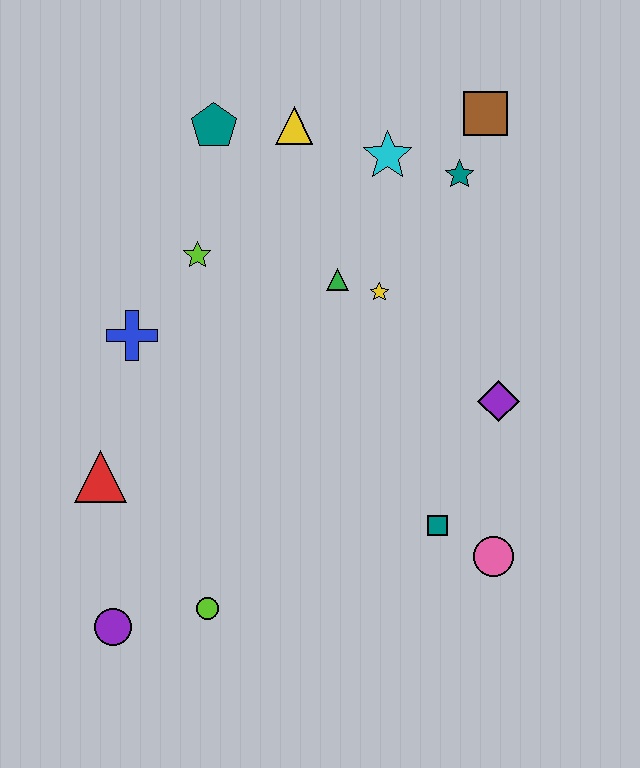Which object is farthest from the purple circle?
The brown square is farthest from the purple circle.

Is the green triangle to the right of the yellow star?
No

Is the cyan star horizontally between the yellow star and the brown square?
Yes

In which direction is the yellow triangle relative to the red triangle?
The yellow triangle is above the red triangle.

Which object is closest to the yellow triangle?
The teal pentagon is closest to the yellow triangle.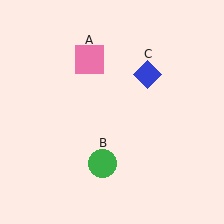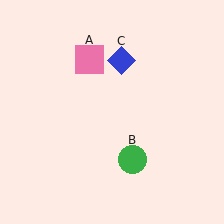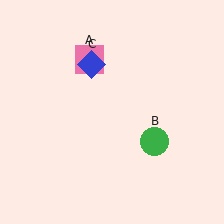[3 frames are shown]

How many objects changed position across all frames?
2 objects changed position: green circle (object B), blue diamond (object C).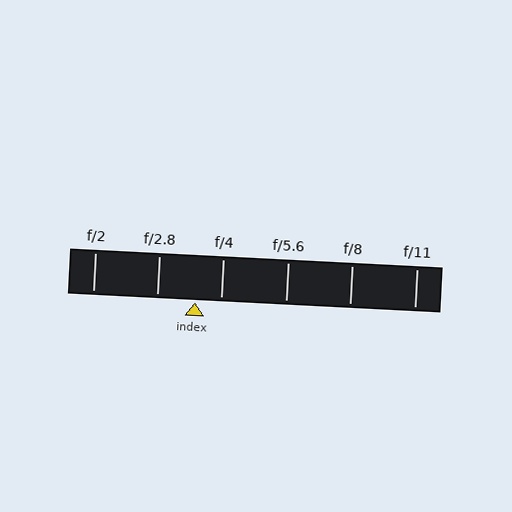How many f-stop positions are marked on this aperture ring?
There are 6 f-stop positions marked.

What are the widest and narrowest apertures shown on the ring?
The widest aperture shown is f/2 and the narrowest is f/11.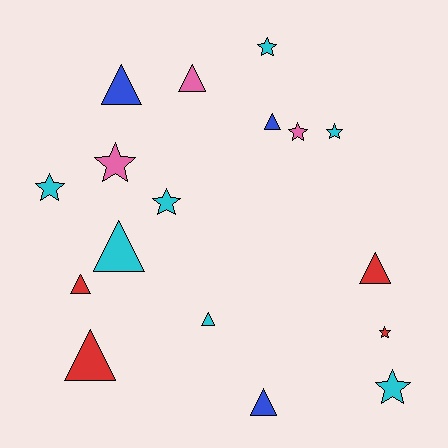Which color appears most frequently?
Cyan, with 7 objects.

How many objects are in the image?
There are 17 objects.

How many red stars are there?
There is 1 red star.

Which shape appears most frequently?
Triangle, with 9 objects.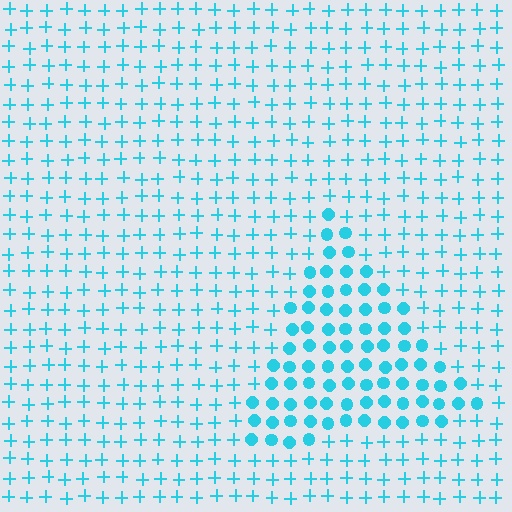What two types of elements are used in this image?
The image uses circles inside the triangle region and plus signs outside it.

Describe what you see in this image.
The image is filled with small cyan elements arranged in a uniform grid. A triangle-shaped region contains circles, while the surrounding area contains plus signs. The boundary is defined purely by the change in element shape.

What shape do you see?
I see a triangle.